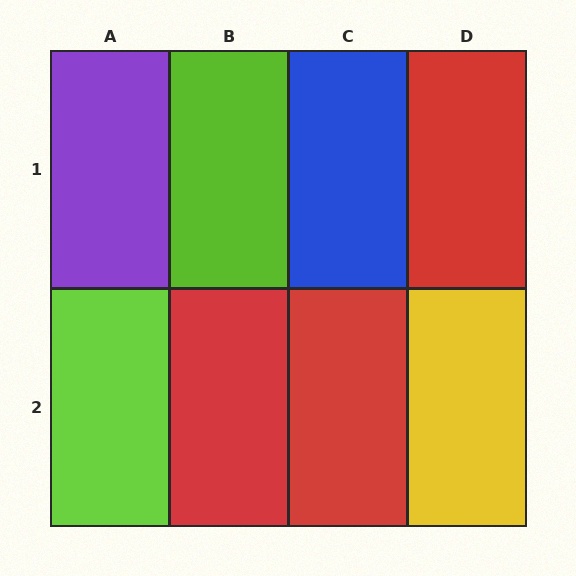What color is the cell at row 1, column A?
Purple.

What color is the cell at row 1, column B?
Lime.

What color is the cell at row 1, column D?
Red.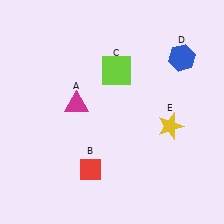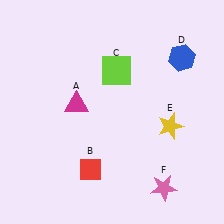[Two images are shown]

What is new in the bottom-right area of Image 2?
A pink star (F) was added in the bottom-right area of Image 2.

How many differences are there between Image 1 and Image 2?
There is 1 difference between the two images.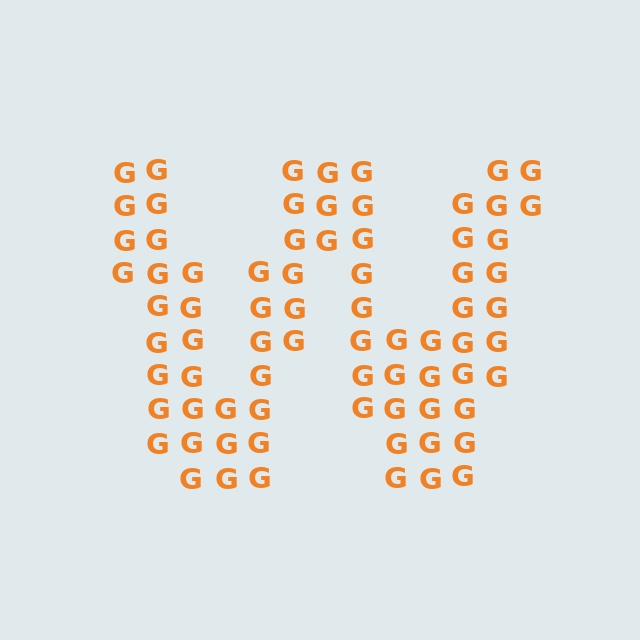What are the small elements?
The small elements are letter G's.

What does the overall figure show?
The overall figure shows the letter W.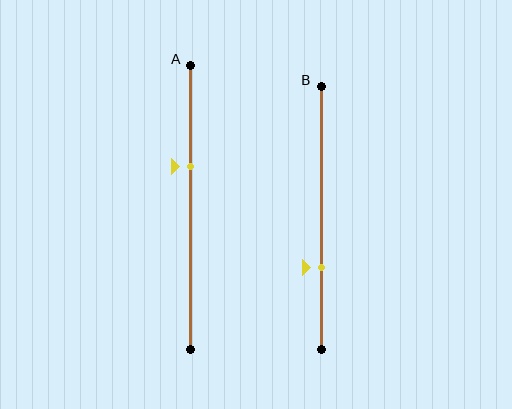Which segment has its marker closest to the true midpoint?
Segment A has its marker closest to the true midpoint.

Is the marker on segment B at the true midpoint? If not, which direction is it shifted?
No, the marker on segment B is shifted downward by about 19% of the segment length.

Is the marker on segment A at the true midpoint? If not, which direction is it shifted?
No, the marker on segment A is shifted upward by about 14% of the segment length.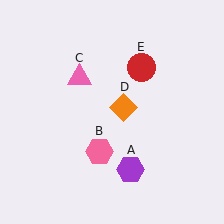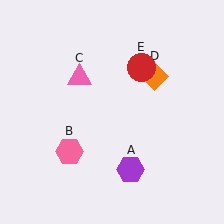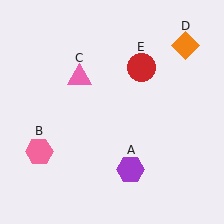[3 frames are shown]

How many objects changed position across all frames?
2 objects changed position: pink hexagon (object B), orange diamond (object D).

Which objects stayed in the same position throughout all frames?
Purple hexagon (object A) and pink triangle (object C) and red circle (object E) remained stationary.